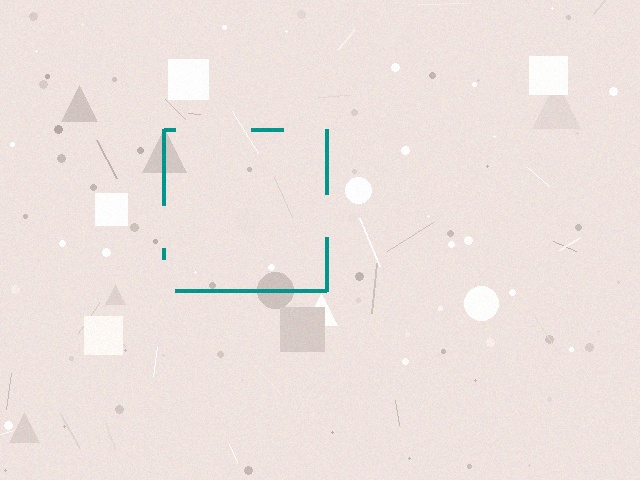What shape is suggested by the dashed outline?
The dashed outline suggests a square.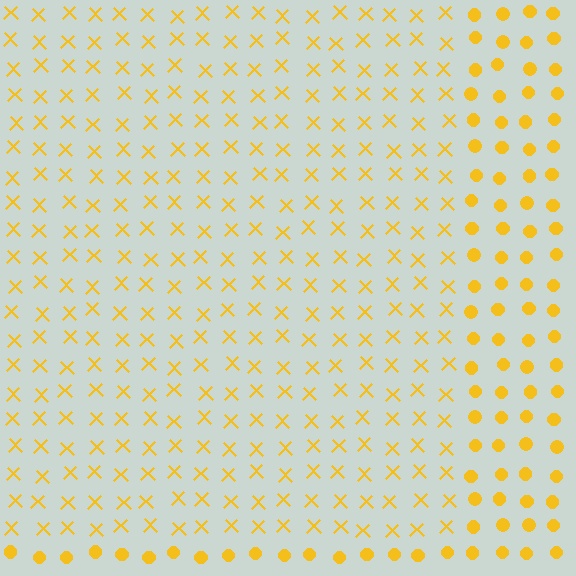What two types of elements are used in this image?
The image uses X marks inside the rectangle region and circles outside it.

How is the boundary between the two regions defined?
The boundary is defined by a change in element shape: X marks inside vs. circles outside. All elements share the same color and spacing.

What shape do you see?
I see a rectangle.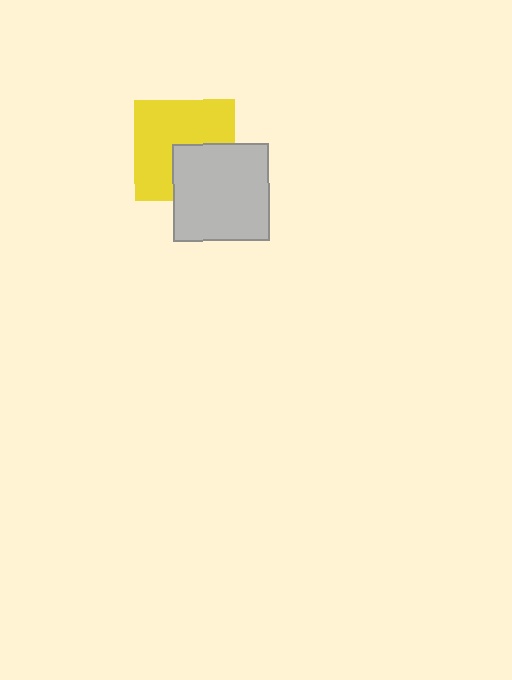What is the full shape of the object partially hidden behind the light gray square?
The partially hidden object is a yellow square.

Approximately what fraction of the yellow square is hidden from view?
Roughly 35% of the yellow square is hidden behind the light gray square.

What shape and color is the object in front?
The object in front is a light gray square.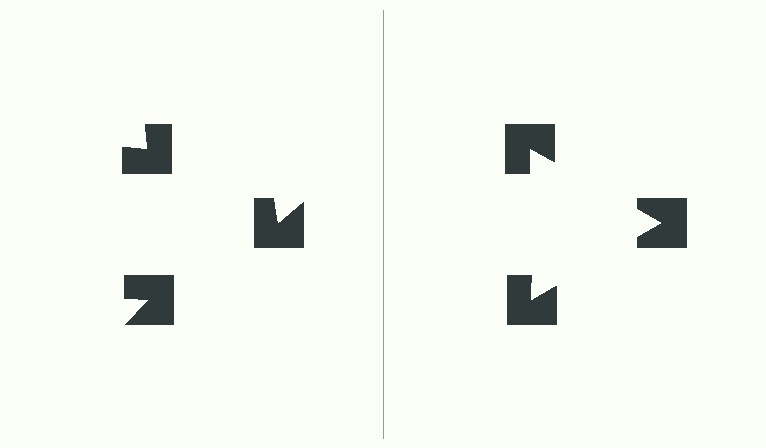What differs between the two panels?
The notched squares are positioned identically on both sides; only the wedge orientations differ. On the right they align to a triangle; on the left they are misaligned.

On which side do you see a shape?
An illusory triangle appears on the right side. On the left side the wedge cuts are rotated, so no coherent shape forms.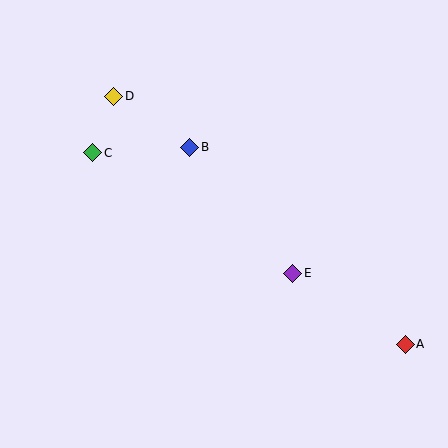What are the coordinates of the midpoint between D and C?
The midpoint between D and C is at (103, 124).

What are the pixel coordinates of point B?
Point B is at (190, 147).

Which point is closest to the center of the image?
Point B at (190, 147) is closest to the center.